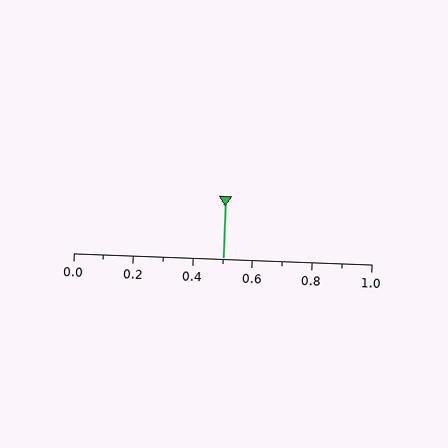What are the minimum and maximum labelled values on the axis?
The axis runs from 0.0 to 1.0.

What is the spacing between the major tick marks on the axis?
The major ticks are spaced 0.2 apart.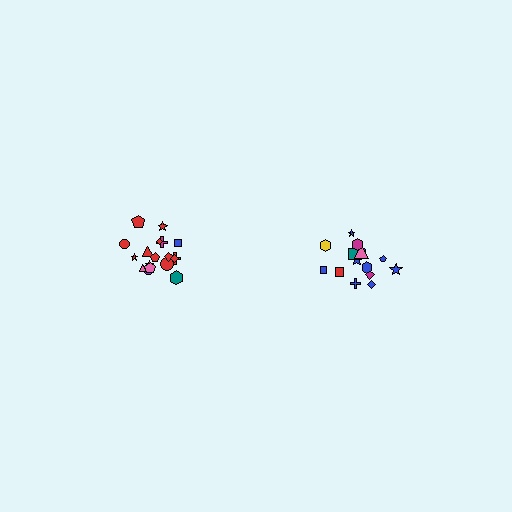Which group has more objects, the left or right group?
The left group.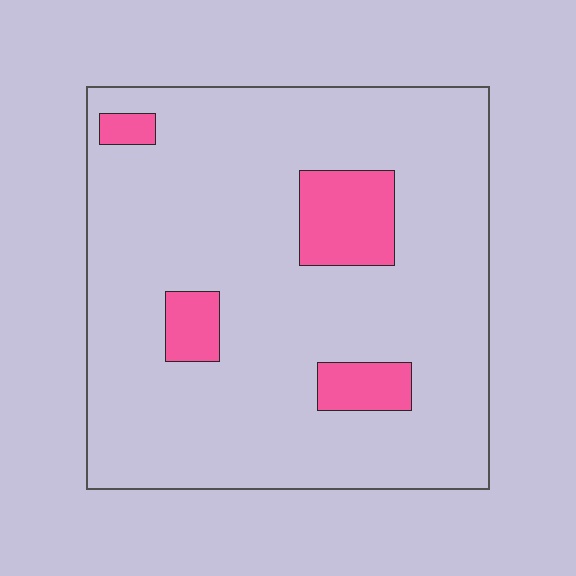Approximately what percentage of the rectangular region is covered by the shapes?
Approximately 10%.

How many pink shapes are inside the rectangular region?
4.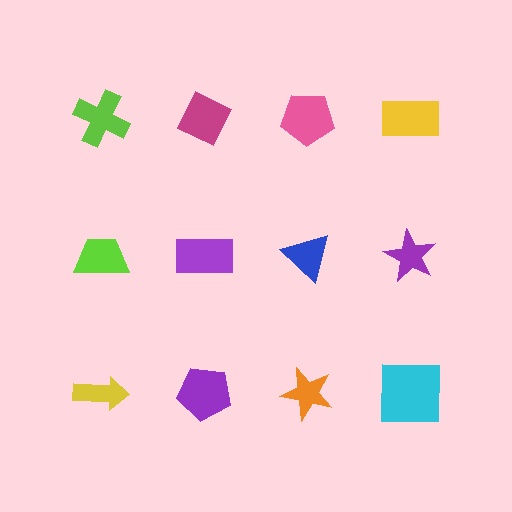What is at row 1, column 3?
A pink pentagon.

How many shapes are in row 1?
4 shapes.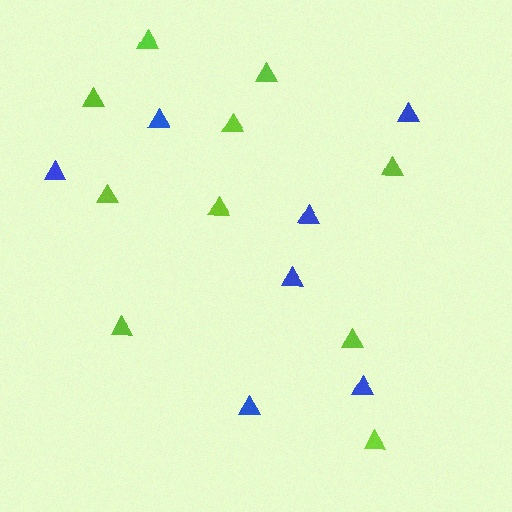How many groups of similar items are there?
There are 2 groups: one group of lime triangles (10) and one group of blue triangles (7).